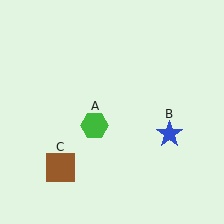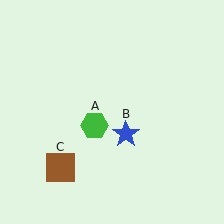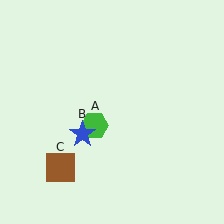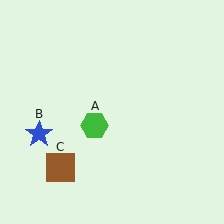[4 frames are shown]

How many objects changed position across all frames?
1 object changed position: blue star (object B).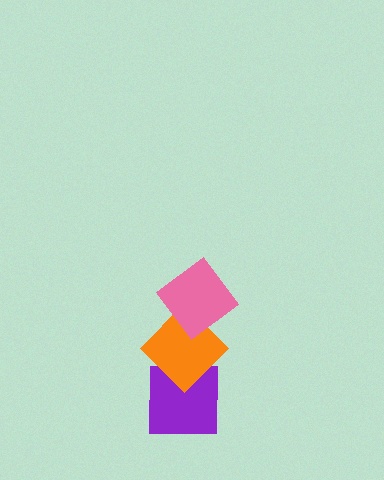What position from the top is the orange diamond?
The orange diamond is 2nd from the top.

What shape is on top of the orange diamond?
The pink diamond is on top of the orange diamond.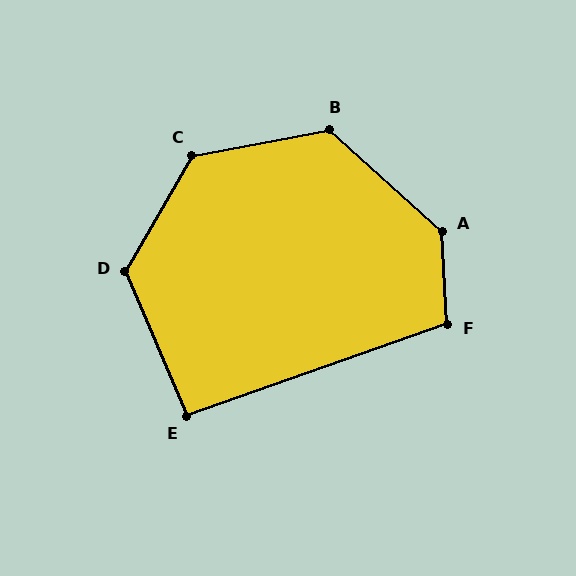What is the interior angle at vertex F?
Approximately 106 degrees (obtuse).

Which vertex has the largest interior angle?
A, at approximately 136 degrees.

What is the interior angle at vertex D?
Approximately 127 degrees (obtuse).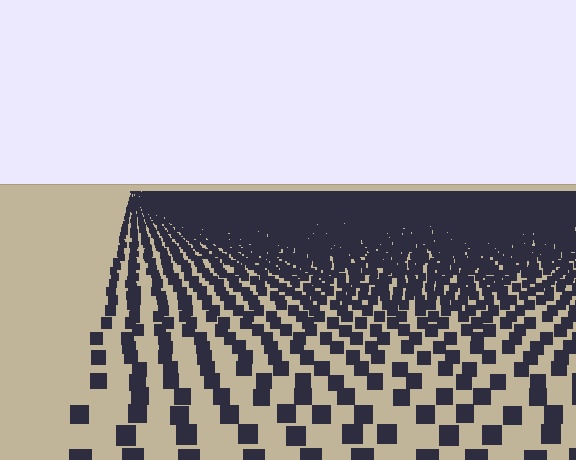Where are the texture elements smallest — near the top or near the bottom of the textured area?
Near the top.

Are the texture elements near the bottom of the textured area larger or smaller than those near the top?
Larger. Near the bottom, elements are closer to the viewer and appear at a bigger on-screen size.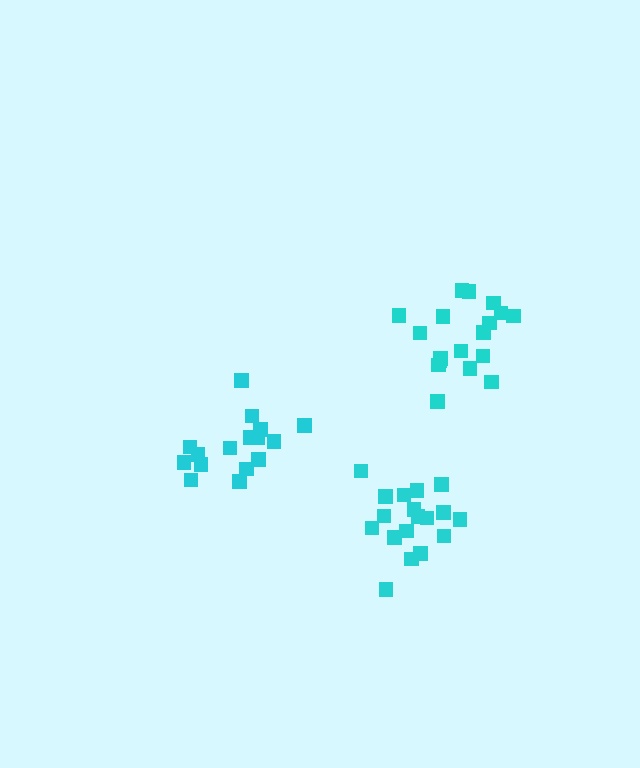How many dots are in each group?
Group 1: 18 dots, Group 2: 18 dots, Group 3: 16 dots (52 total).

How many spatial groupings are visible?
There are 3 spatial groupings.